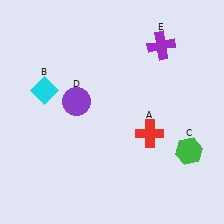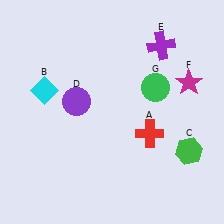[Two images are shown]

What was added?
A magenta star (F), a green circle (G) were added in Image 2.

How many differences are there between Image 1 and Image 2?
There are 2 differences between the two images.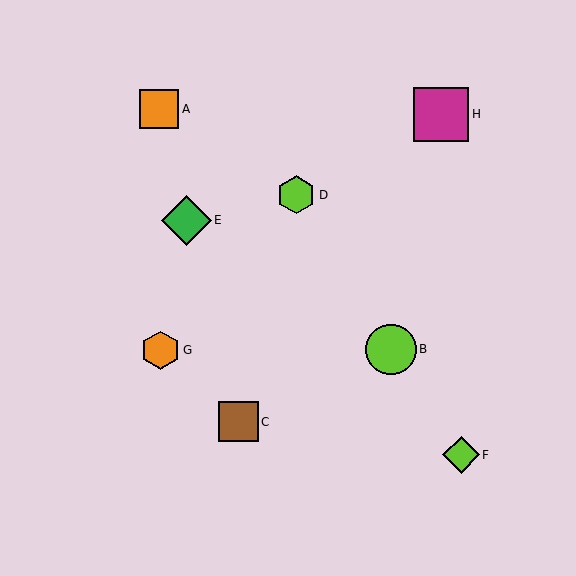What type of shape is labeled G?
Shape G is an orange hexagon.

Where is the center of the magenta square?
The center of the magenta square is at (441, 114).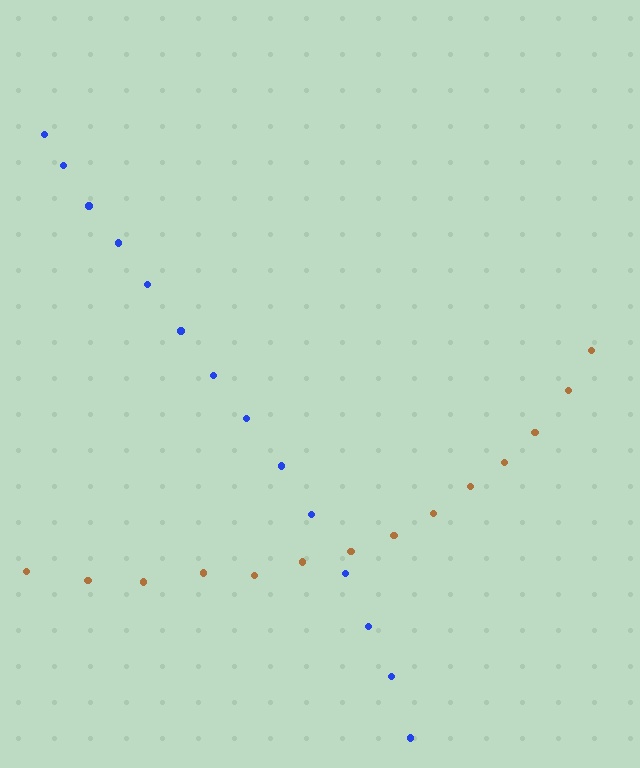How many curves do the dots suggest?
There are 2 distinct paths.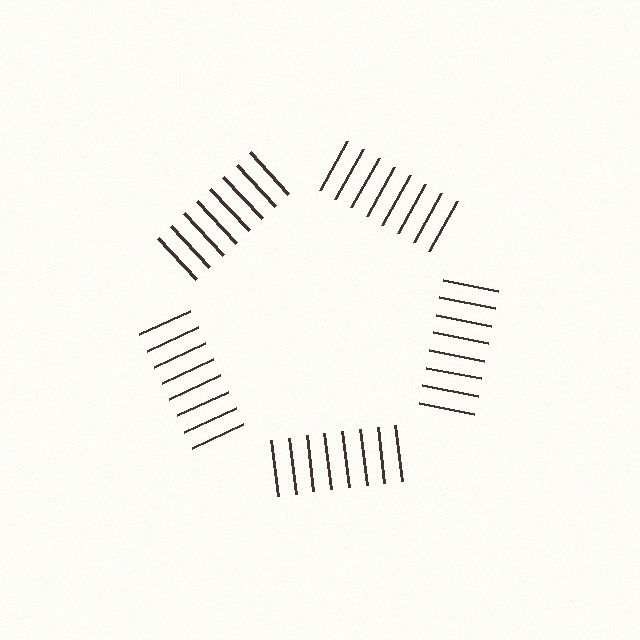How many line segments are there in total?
40 — 8 along each of the 5 edges.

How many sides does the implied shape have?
5 sides — the line-ends trace a pentagon.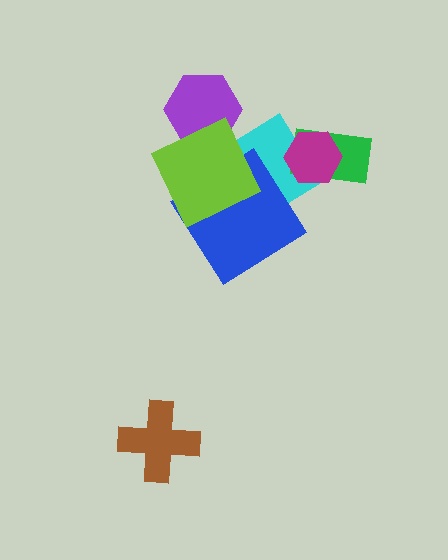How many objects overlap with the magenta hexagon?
2 objects overlap with the magenta hexagon.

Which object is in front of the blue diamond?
The lime square is in front of the blue diamond.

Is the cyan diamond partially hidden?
Yes, it is partially covered by another shape.